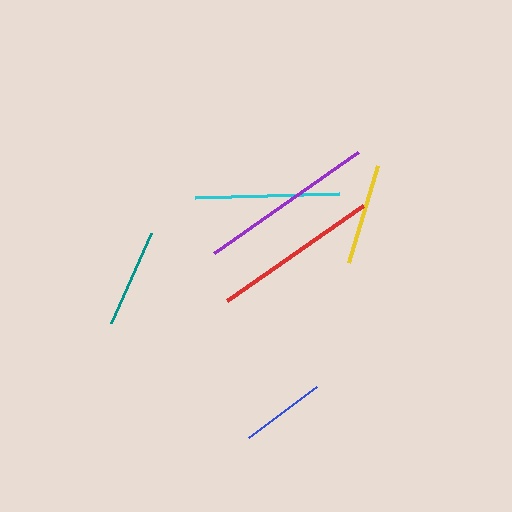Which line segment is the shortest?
The blue line is the shortest at approximately 85 pixels.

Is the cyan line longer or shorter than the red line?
The red line is longer than the cyan line.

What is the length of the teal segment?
The teal segment is approximately 99 pixels long.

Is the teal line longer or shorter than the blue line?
The teal line is longer than the blue line.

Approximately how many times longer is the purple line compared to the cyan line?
The purple line is approximately 1.2 times the length of the cyan line.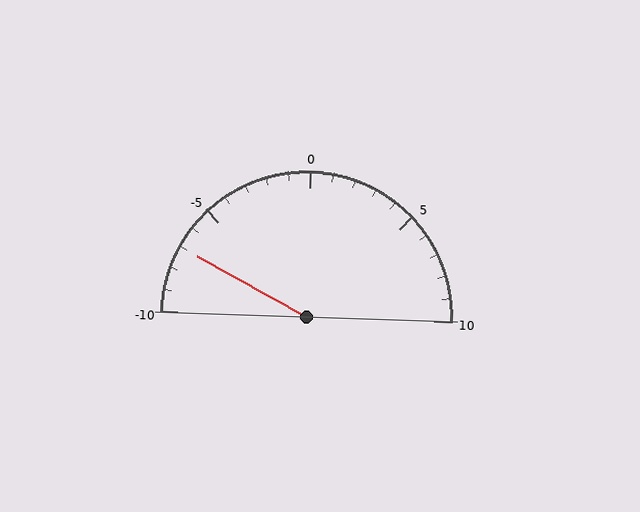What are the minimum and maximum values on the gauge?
The gauge ranges from -10 to 10.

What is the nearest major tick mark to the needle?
The nearest major tick mark is -5.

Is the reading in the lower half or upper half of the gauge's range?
The reading is in the lower half of the range (-10 to 10).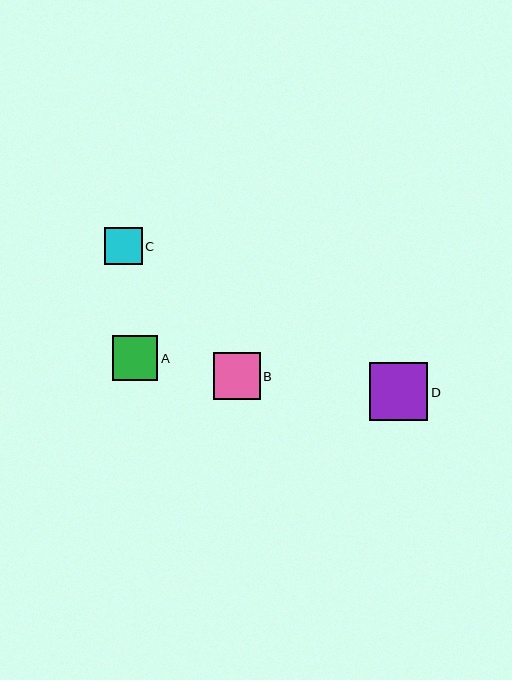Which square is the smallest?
Square C is the smallest with a size of approximately 37 pixels.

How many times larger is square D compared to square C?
Square D is approximately 1.6 times the size of square C.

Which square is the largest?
Square D is the largest with a size of approximately 58 pixels.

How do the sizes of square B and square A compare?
Square B and square A are approximately the same size.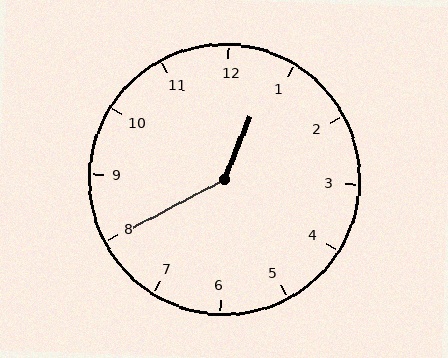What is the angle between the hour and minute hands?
Approximately 140 degrees.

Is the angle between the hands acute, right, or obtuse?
It is obtuse.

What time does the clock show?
12:40.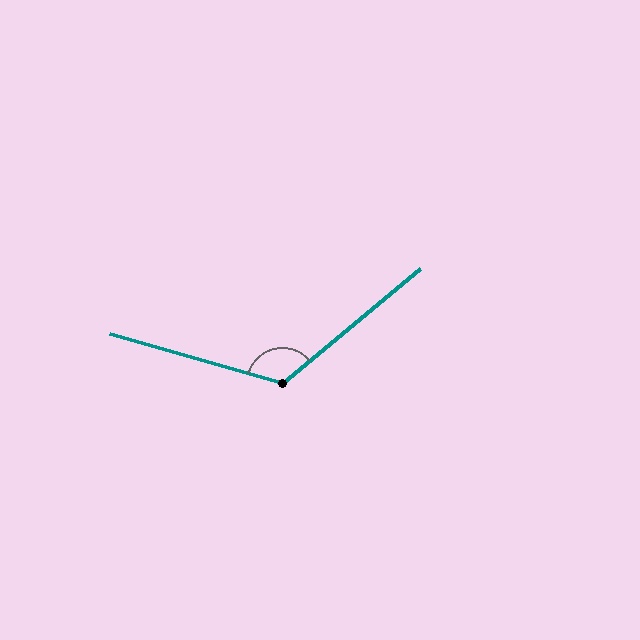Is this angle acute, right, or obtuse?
It is obtuse.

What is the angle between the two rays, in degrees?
Approximately 124 degrees.